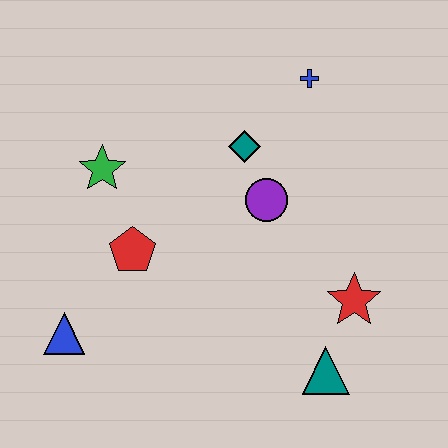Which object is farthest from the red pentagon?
The blue cross is farthest from the red pentagon.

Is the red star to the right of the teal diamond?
Yes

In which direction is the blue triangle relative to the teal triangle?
The blue triangle is to the left of the teal triangle.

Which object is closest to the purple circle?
The teal diamond is closest to the purple circle.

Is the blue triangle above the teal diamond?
No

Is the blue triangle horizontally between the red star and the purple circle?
No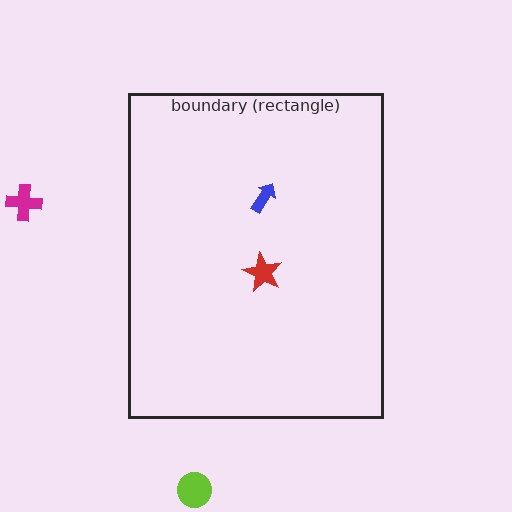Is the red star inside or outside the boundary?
Inside.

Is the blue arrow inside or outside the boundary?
Inside.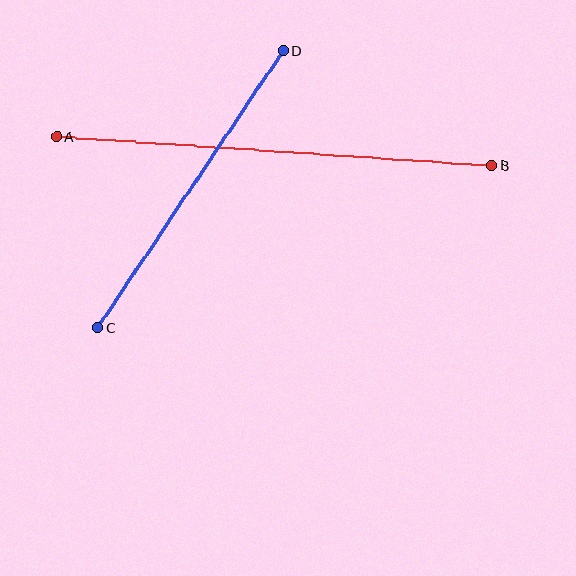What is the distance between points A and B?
The distance is approximately 436 pixels.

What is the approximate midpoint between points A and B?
The midpoint is at approximately (274, 151) pixels.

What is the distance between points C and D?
The distance is approximately 333 pixels.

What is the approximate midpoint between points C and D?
The midpoint is at approximately (191, 189) pixels.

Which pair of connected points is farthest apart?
Points A and B are farthest apart.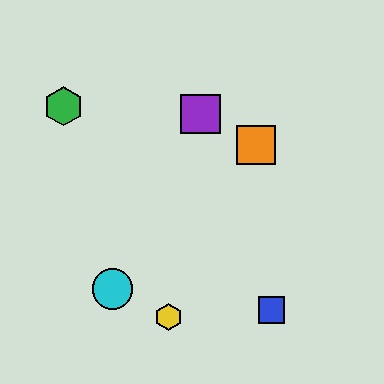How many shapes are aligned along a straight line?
3 shapes (the red square, the orange square, the cyan circle) are aligned along a straight line.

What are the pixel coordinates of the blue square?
The blue square is at (271, 310).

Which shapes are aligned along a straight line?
The red square, the orange square, the cyan circle are aligned along a straight line.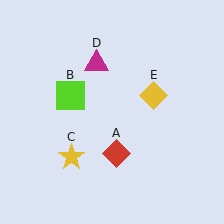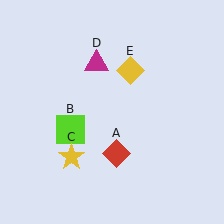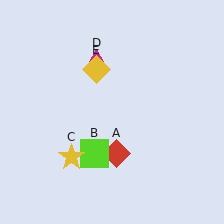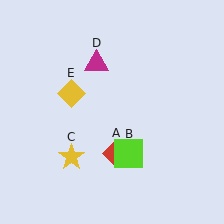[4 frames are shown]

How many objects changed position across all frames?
2 objects changed position: lime square (object B), yellow diamond (object E).